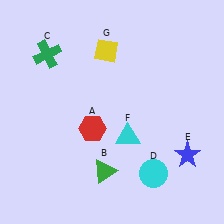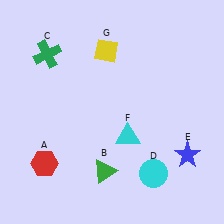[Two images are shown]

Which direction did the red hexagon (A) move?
The red hexagon (A) moved left.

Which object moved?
The red hexagon (A) moved left.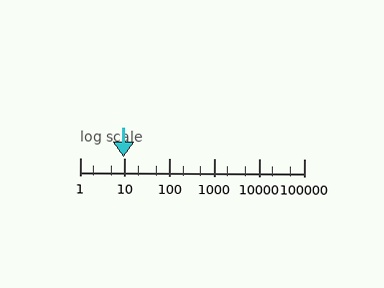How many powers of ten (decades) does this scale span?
The scale spans 5 decades, from 1 to 100000.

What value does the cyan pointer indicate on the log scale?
The pointer indicates approximately 9.4.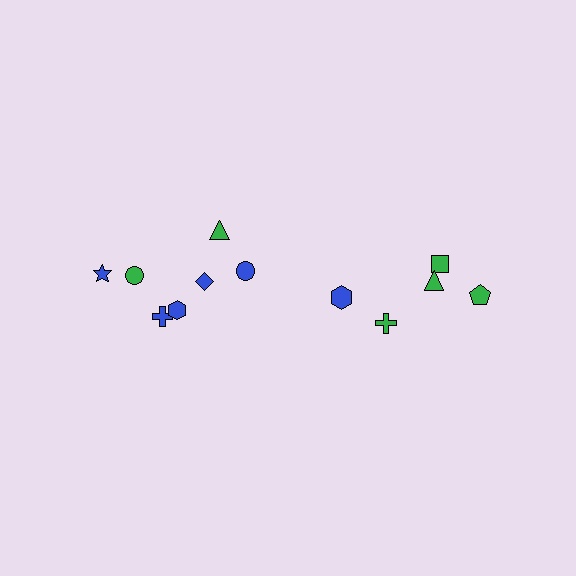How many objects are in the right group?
There are 5 objects.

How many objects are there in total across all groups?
There are 12 objects.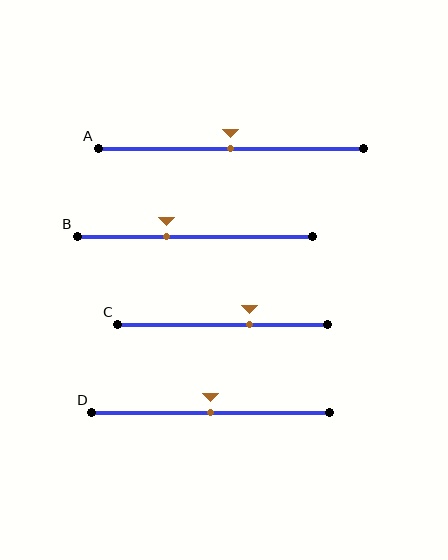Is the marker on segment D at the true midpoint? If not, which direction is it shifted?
Yes, the marker on segment D is at the true midpoint.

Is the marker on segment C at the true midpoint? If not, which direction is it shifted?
No, the marker on segment C is shifted to the right by about 13% of the segment length.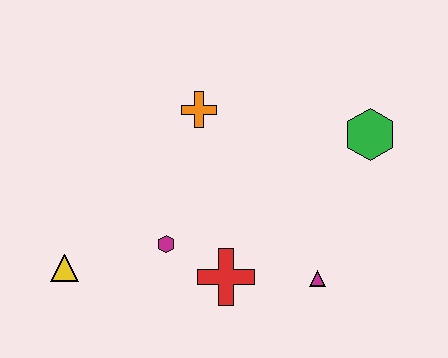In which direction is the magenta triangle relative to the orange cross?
The magenta triangle is below the orange cross.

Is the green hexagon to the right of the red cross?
Yes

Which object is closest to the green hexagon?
The magenta triangle is closest to the green hexagon.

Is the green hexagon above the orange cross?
No